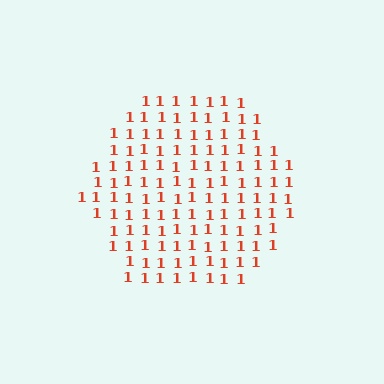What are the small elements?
The small elements are digit 1's.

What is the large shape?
The large shape is a hexagon.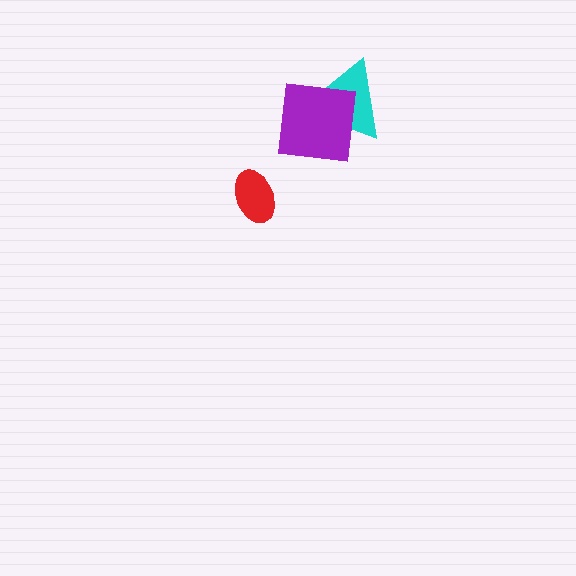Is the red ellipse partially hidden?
No, no other shape covers it.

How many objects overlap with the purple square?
1 object overlaps with the purple square.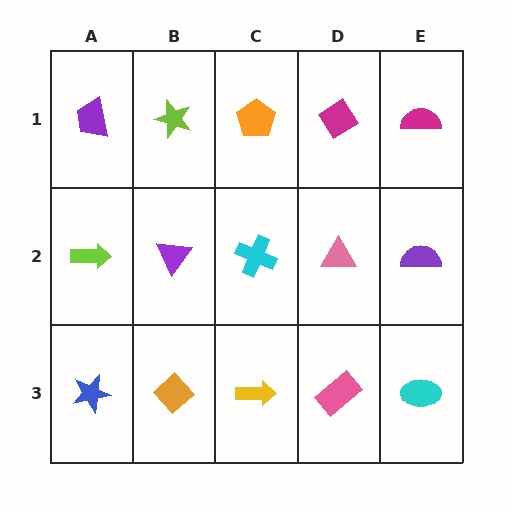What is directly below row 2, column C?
A yellow arrow.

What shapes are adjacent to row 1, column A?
A lime arrow (row 2, column A), a lime star (row 1, column B).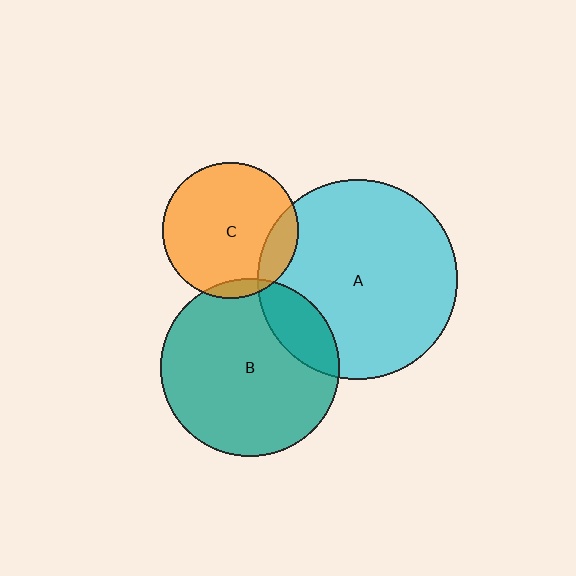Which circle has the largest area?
Circle A (cyan).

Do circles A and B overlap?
Yes.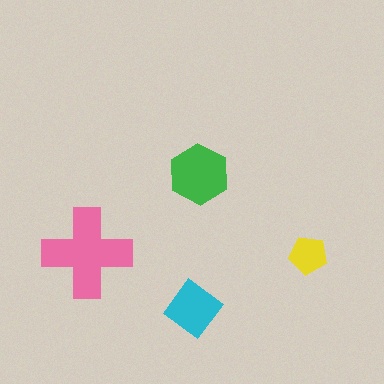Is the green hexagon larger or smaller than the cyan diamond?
Larger.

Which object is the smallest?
The yellow pentagon.